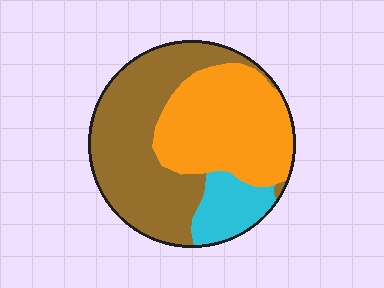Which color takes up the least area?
Cyan, at roughly 15%.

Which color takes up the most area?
Brown, at roughly 50%.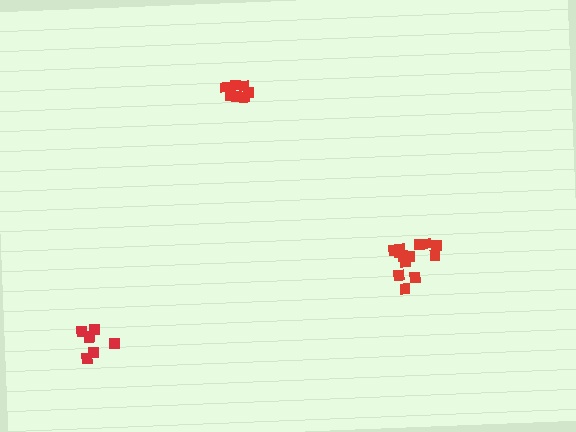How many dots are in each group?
Group 1: 13 dots, Group 2: 7 dots, Group 3: 7 dots (27 total).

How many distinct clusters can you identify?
There are 3 distinct clusters.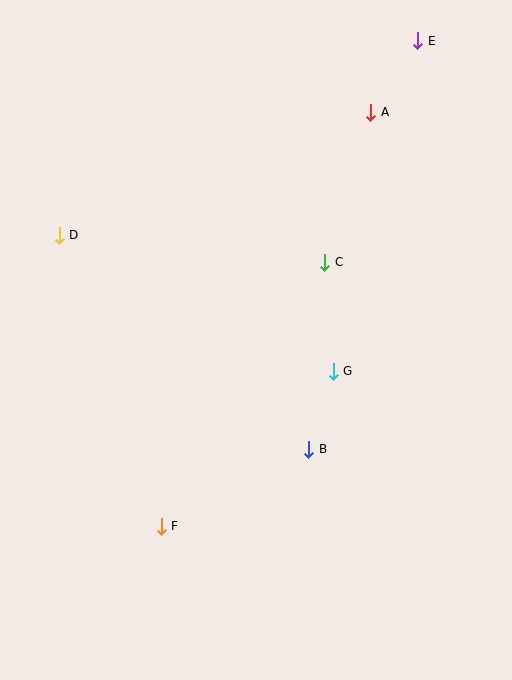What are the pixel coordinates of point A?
Point A is at (371, 112).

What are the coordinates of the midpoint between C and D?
The midpoint between C and D is at (192, 249).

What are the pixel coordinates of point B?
Point B is at (309, 449).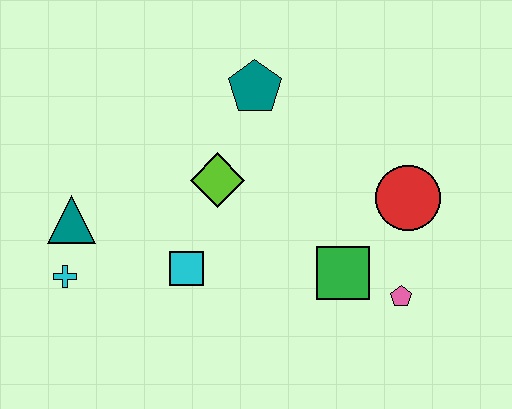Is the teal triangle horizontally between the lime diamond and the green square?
No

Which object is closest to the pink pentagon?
The green square is closest to the pink pentagon.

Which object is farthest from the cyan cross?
The red circle is farthest from the cyan cross.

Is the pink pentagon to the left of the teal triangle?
No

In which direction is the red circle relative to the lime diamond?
The red circle is to the right of the lime diamond.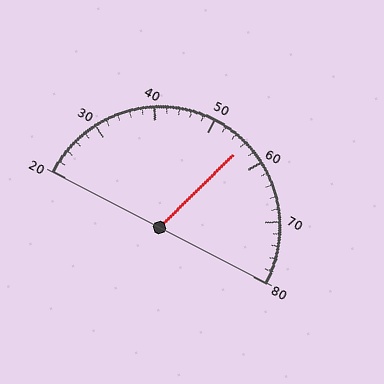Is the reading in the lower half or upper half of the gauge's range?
The reading is in the upper half of the range (20 to 80).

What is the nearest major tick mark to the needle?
The nearest major tick mark is 60.